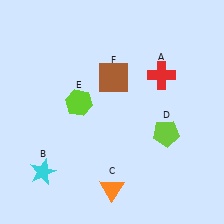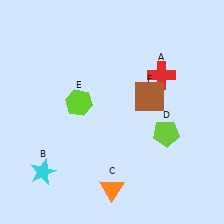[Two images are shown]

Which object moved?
The brown square (F) moved right.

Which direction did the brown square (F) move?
The brown square (F) moved right.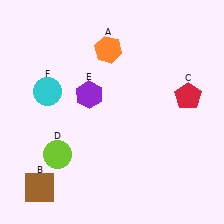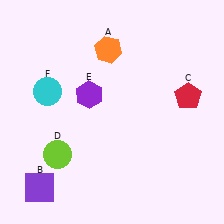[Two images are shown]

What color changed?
The square (B) changed from brown in Image 1 to purple in Image 2.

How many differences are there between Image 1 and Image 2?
There is 1 difference between the two images.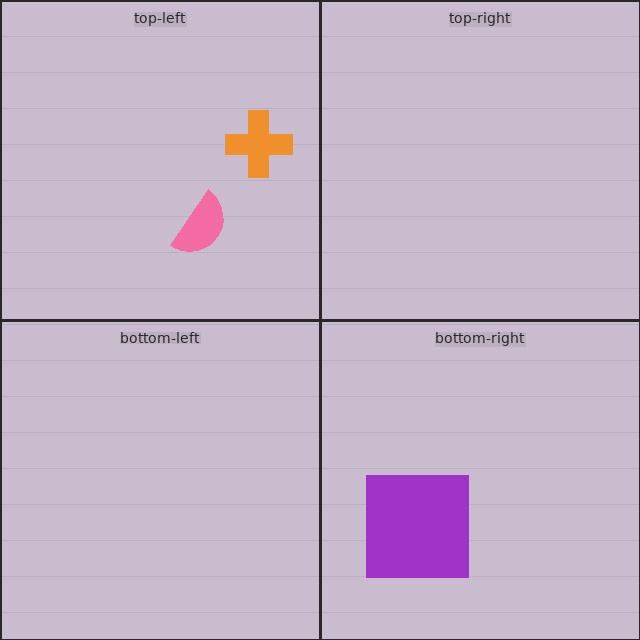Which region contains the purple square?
The bottom-right region.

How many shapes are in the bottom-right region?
1.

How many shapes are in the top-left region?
2.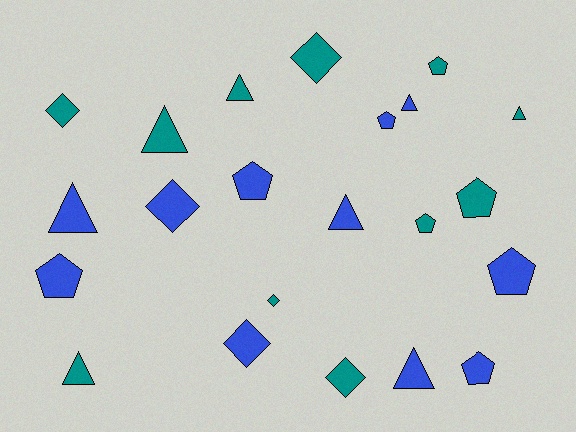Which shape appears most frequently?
Pentagon, with 8 objects.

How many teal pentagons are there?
There are 3 teal pentagons.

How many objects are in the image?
There are 22 objects.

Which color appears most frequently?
Blue, with 11 objects.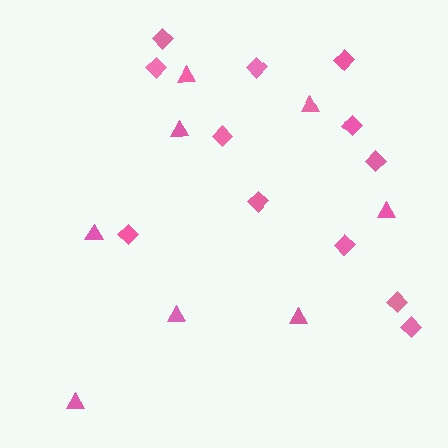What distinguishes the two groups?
There are 2 groups: one group of diamonds (12) and one group of triangles (8).